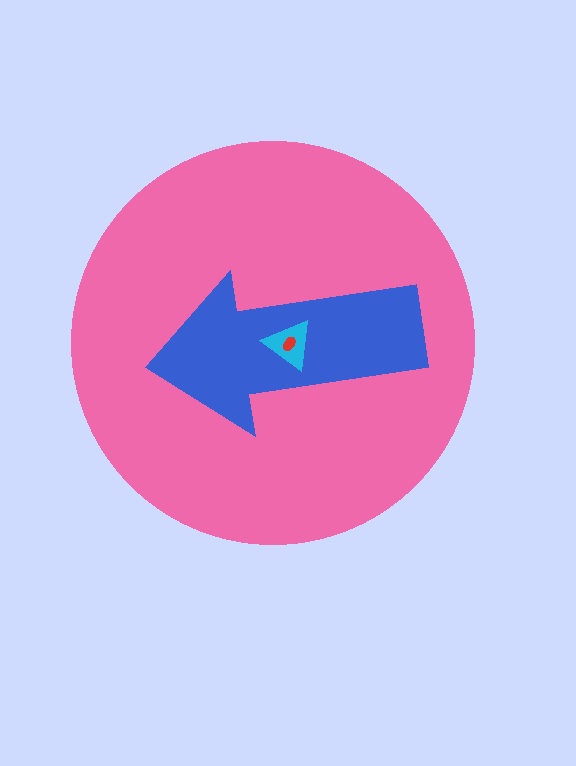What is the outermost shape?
The pink circle.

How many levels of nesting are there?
4.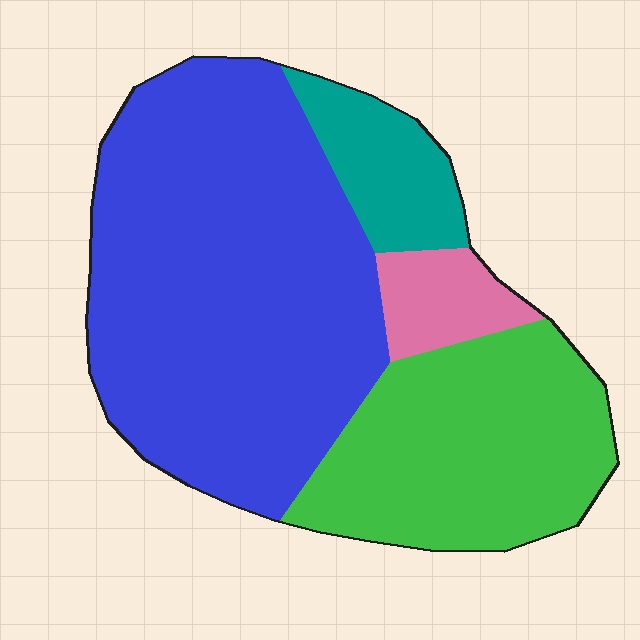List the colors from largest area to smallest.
From largest to smallest: blue, green, teal, pink.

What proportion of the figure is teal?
Teal covers 10% of the figure.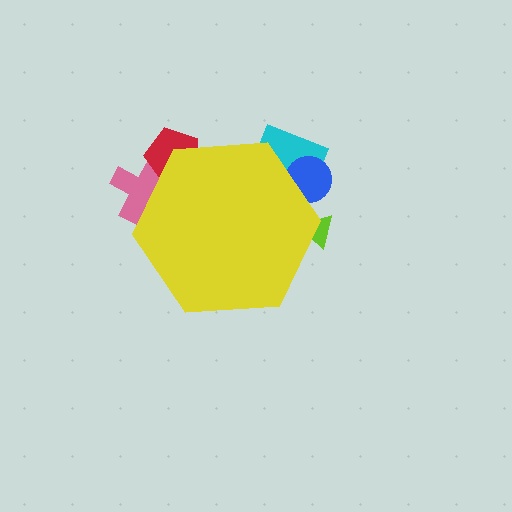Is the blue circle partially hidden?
Yes, the blue circle is partially hidden behind the yellow hexagon.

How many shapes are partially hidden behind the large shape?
5 shapes are partially hidden.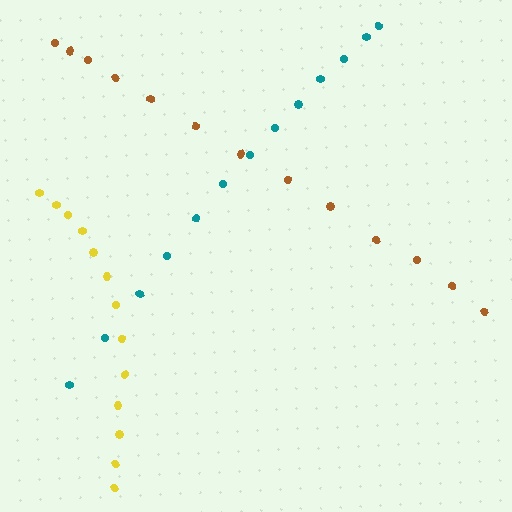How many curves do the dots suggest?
There are 3 distinct paths.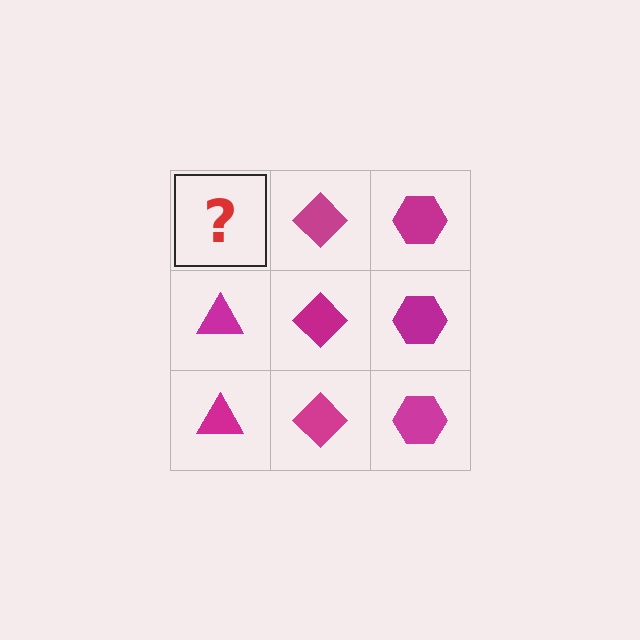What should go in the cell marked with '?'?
The missing cell should contain a magenta triangle.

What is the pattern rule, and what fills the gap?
The rule is that each column has a consistent shape. The gap should be filled with a magenta triangle.